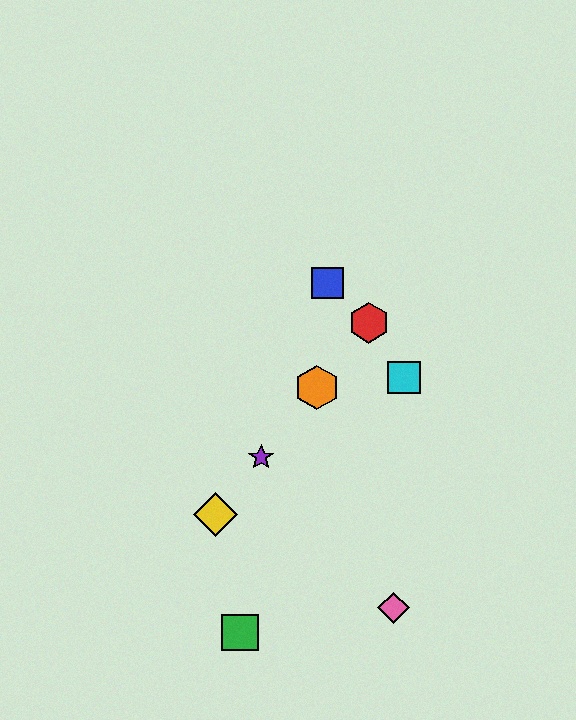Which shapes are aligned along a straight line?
The red hexagon, the yellow diamond, the purple star, the orange hexagon are aligned along a straight line.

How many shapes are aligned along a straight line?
4 shapes (the red hexagon, the yellow diamond, the purple star, the orange hexagon) are aligned along a straight line.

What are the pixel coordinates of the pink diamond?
The pink diamond is at (394, 608).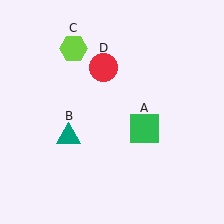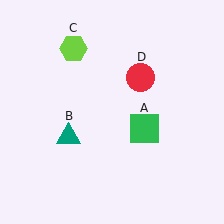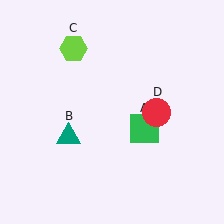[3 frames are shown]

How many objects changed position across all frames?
1 object changed position: red circle (object D).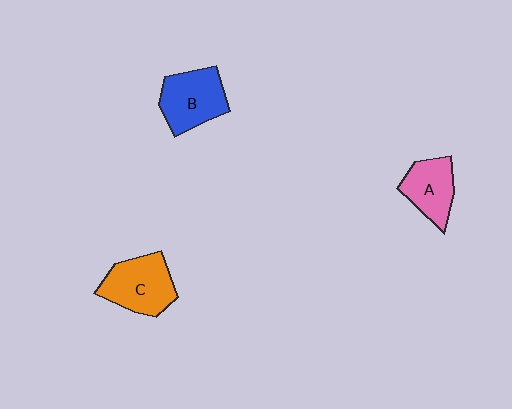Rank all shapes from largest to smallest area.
From largest to smallest: C (orange), B (blue), A (pink).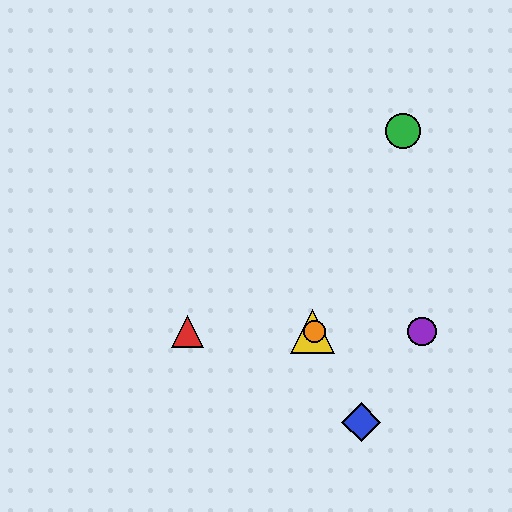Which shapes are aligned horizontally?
The red triangle, the yellow triangle, the purple circle, the orange circle are aligned horizontally.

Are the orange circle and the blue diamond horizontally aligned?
No, the orange circle is at y≈332 and the blue diamond is at y≈422.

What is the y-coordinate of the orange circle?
The orange circle is at y≈332.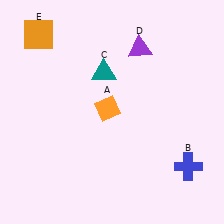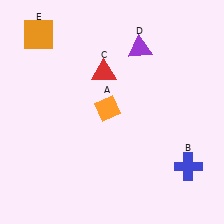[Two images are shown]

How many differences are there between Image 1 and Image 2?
There is 1 difference between the two images.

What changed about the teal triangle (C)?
In Image 1, C is teal. In Image 2, it changed to red.